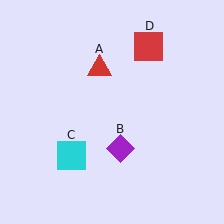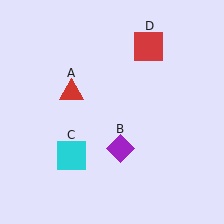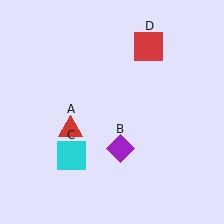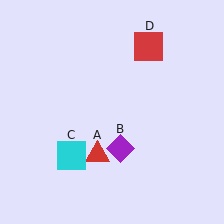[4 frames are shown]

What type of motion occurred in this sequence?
The red triangle (object A) rotated counterclockwise around the center of the scene.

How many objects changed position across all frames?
1 object changed position: red triangle (object A).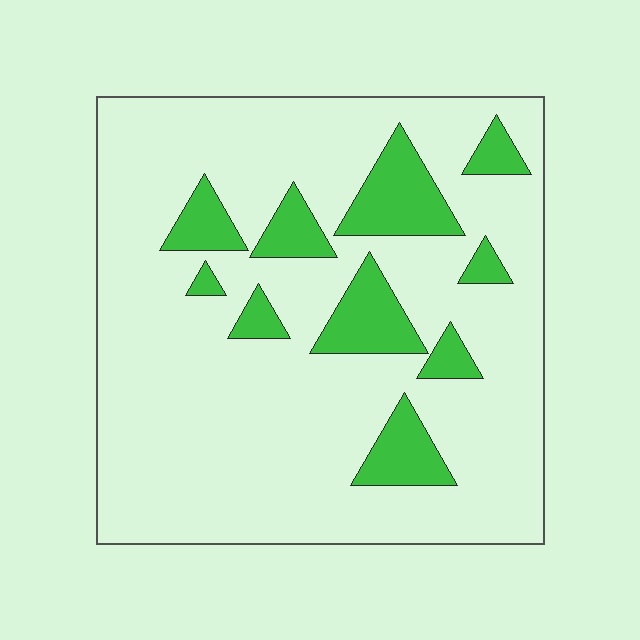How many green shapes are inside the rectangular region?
10.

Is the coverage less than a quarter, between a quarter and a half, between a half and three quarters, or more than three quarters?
Less than a quarter.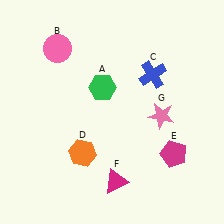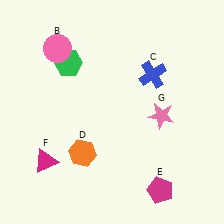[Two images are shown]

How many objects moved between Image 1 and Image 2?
3 objects moved between the two images.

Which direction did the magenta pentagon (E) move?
The magenta pentagon (E) moved down.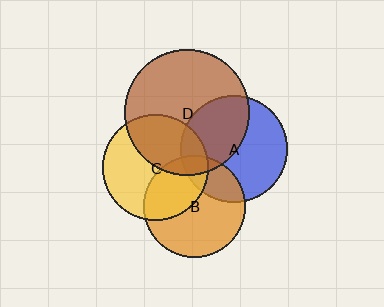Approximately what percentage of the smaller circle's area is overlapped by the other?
Approximately 25%.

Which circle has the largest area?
Circle D (brown).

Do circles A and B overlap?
Yes.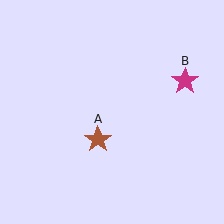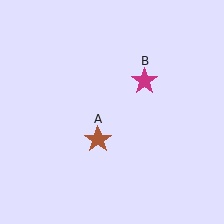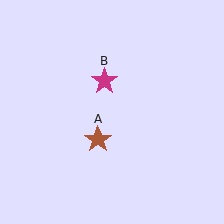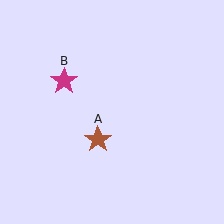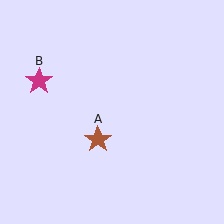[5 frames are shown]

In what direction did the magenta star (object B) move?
The magenta star (object B) moved left.